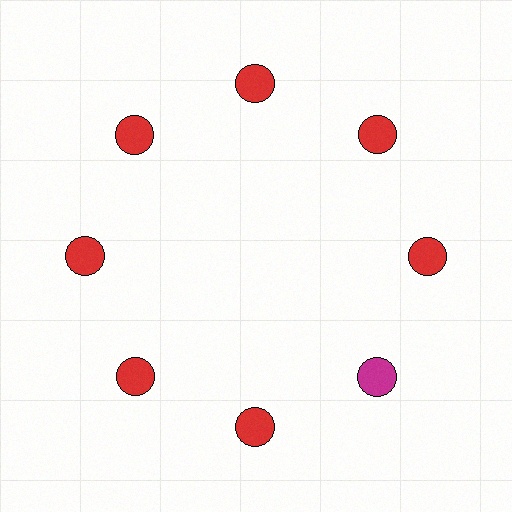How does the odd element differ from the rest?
It has a different color: magenta instead of red.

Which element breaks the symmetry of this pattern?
The magenta circle at roughly the 4 o'clock position breaks the symmetry. All other shapes are red circles.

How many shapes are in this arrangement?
There are 8 shapes arranged in a ring pattern.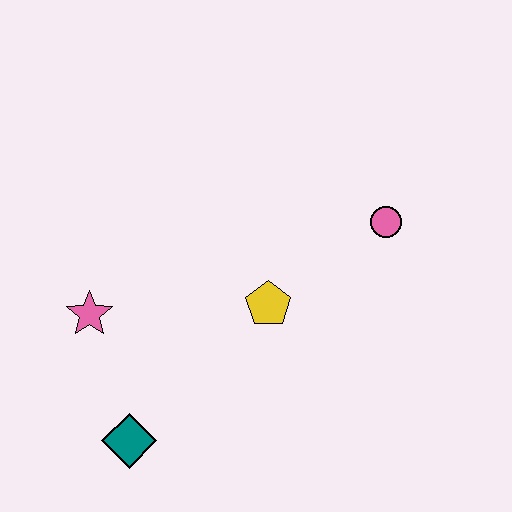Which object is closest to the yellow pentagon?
The pink circle is closest to the yellow pentagon.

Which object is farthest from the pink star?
The pink circle is farthest from the pink star.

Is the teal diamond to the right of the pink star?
Yes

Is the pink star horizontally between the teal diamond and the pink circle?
No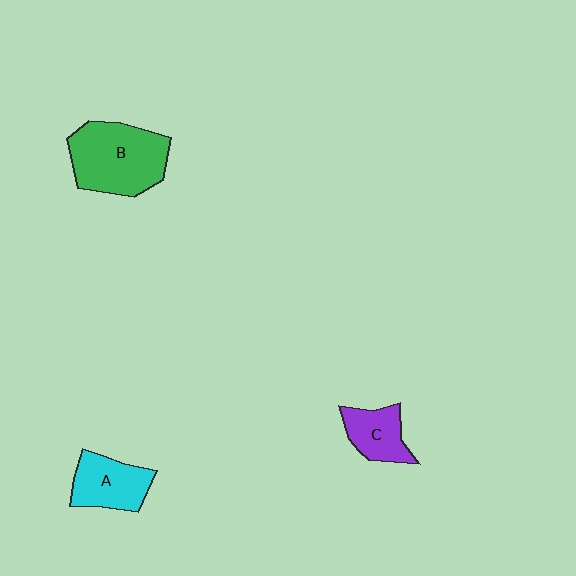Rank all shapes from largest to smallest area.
From largest to smallest: B (green), A (cyan), C (purple).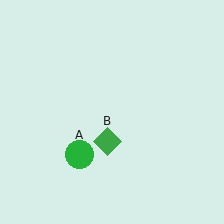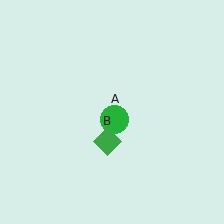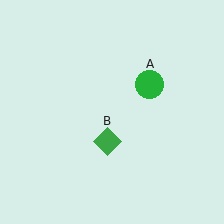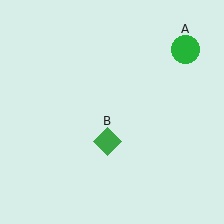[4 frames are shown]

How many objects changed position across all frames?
1 object changed position: green circle (object A).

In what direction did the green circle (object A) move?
The green circle (object A) moved up and to the right.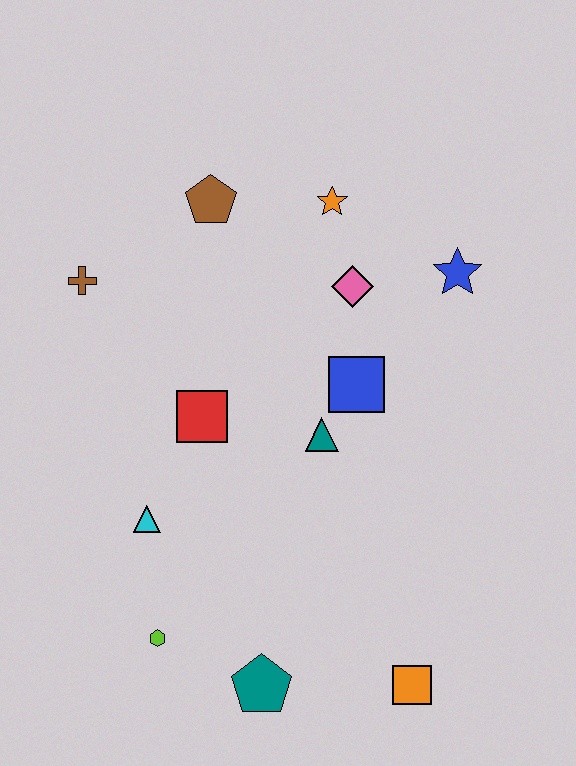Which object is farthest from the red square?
The orange square is farthest from the red square.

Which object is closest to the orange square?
The teal pentagon is closest to the orange square.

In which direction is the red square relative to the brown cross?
The red square is below the brown cross.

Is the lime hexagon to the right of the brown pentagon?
No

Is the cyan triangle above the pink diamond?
No